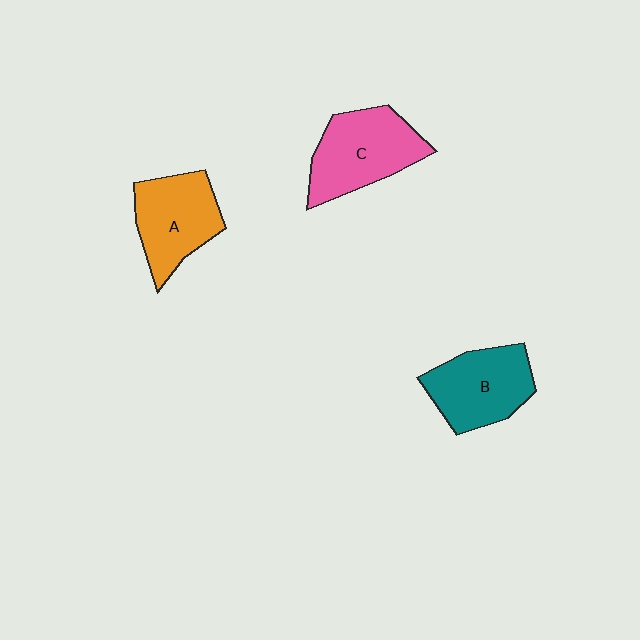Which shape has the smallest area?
Shape A (orange).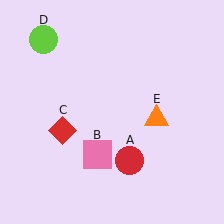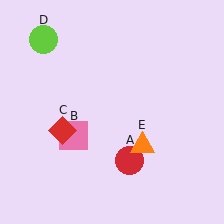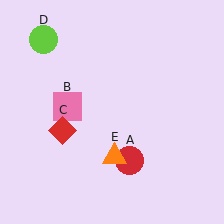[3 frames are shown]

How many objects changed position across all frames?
2 objects changed position: pink square (object B), orange triangle (object E).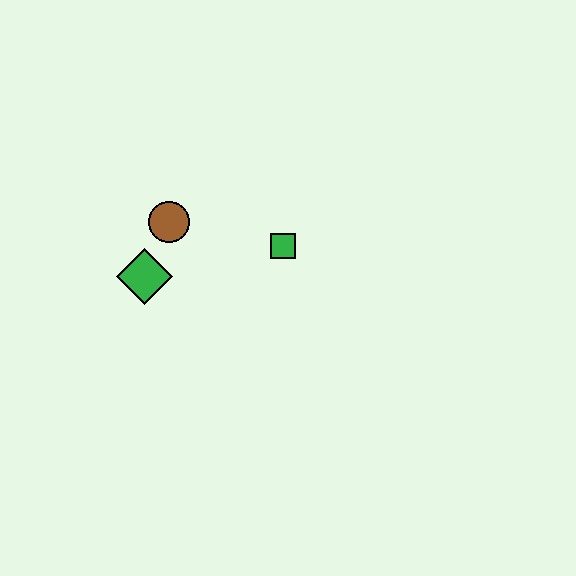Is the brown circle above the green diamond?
Yes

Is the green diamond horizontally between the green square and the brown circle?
No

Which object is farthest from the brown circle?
The green square is farthest from the brown circle.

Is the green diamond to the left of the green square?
Yes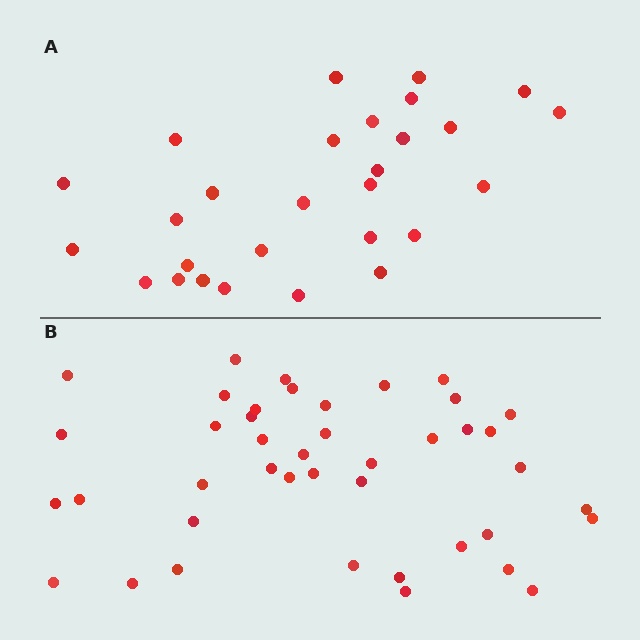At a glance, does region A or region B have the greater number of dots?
Region B (the bottom region) has more dots.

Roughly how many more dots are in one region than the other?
Region B has approximately 15 more dots than region A.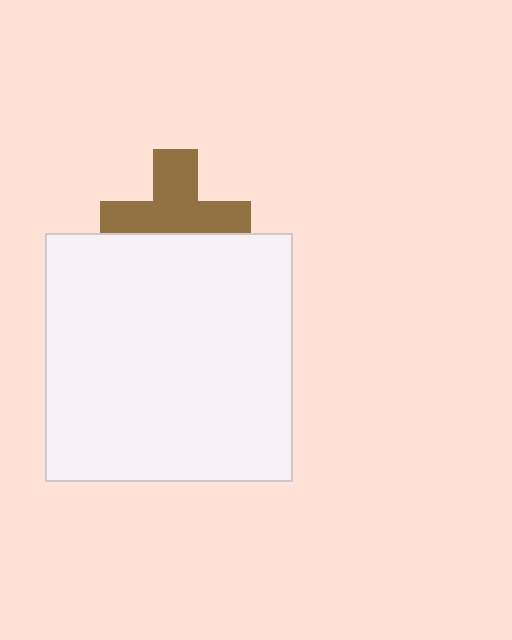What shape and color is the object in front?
The object in front is a white square.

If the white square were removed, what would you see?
You would see the complete brown cross.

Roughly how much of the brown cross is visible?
About half of it is visible (roughly 62%).